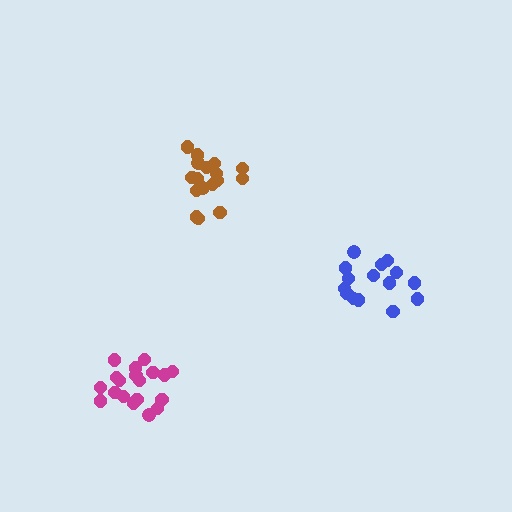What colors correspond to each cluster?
The clusters are colored: brown, blue, magenta.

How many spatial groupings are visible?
There are 3 spatial groupings.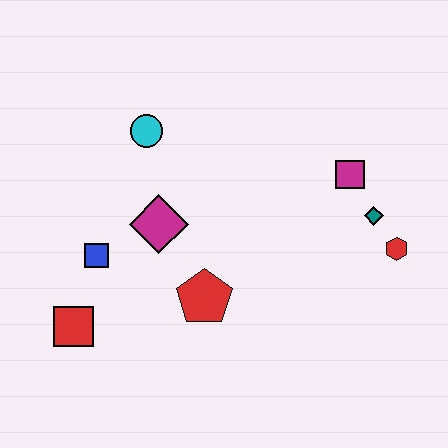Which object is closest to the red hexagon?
The teal diamond is closest to the red hexagon.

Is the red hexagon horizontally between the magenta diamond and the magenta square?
No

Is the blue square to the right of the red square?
Yes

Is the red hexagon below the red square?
No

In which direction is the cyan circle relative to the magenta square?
The cyan circle is to the left of the magenta square.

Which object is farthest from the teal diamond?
The red square is farthest from the teal diamond.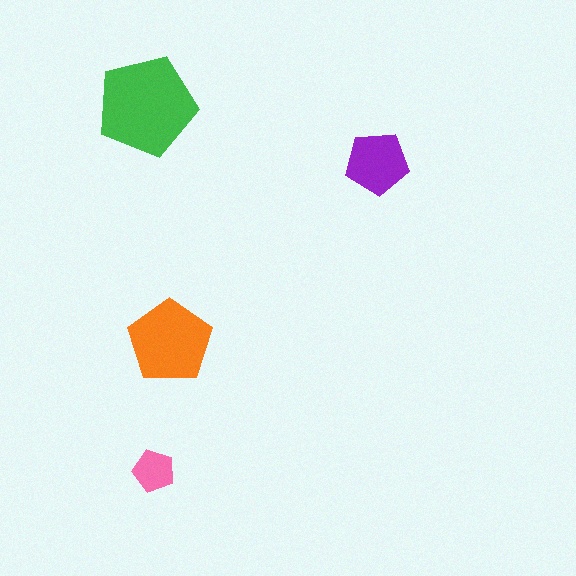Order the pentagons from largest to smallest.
the green one, the orange one, the purple one, the pink one.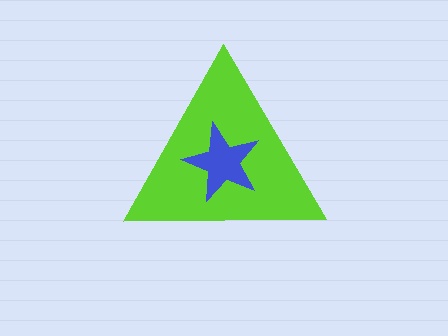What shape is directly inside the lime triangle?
The blue star.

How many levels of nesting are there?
2.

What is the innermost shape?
The blue star.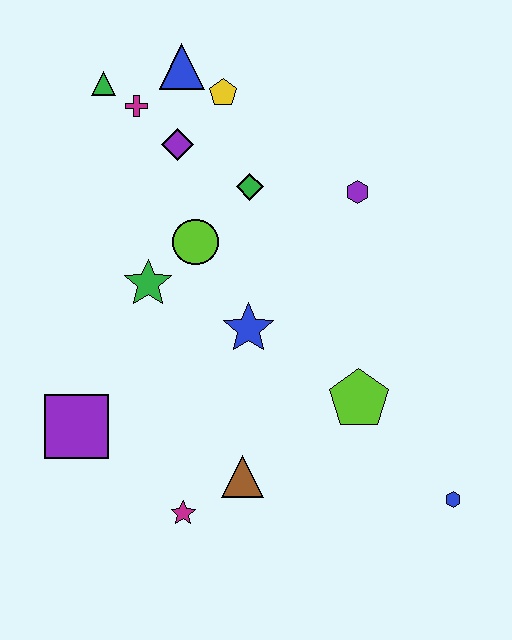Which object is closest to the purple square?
The magenta star is closest to the purple square.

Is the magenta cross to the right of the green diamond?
No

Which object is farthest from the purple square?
The blue hexagon is farthest from the purple square.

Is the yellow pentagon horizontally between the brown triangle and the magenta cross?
Yes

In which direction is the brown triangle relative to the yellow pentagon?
The brown triangle is below the yellow pentagon.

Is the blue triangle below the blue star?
No